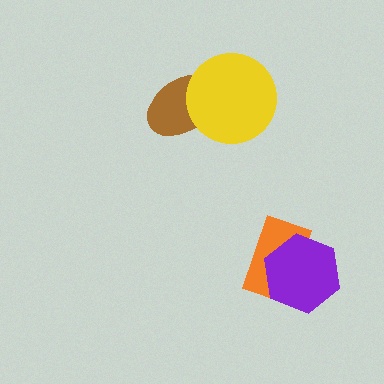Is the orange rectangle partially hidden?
Yes, it is partially covered by another shape.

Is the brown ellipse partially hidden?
Yes, it is partially covered by another shape.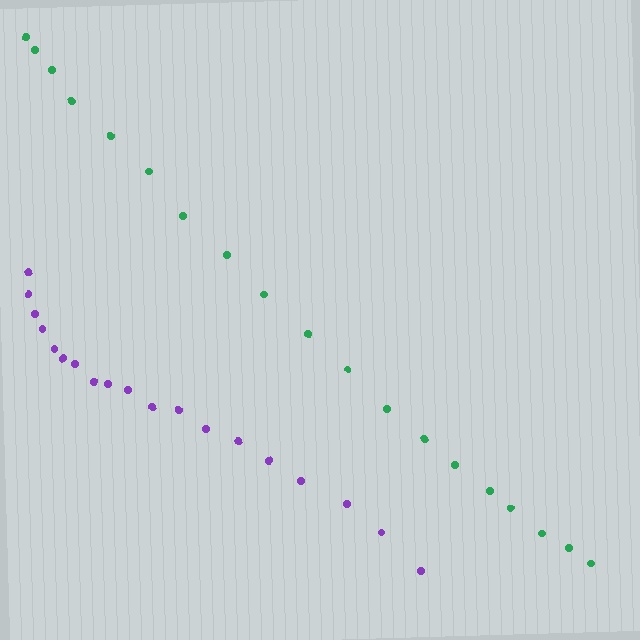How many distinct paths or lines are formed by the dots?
There are 2 distinct paths.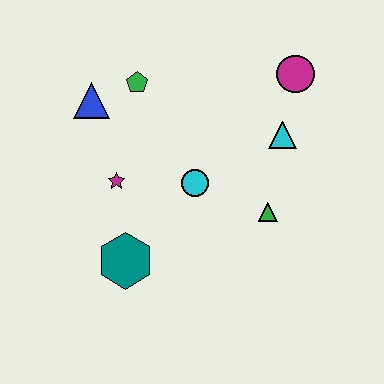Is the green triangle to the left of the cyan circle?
No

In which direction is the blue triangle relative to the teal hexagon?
The blue triangle is above the teal hexagon.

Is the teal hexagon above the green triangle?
No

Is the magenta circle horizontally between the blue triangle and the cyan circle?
No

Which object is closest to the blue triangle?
The green pentagon is closest to the blue triangle.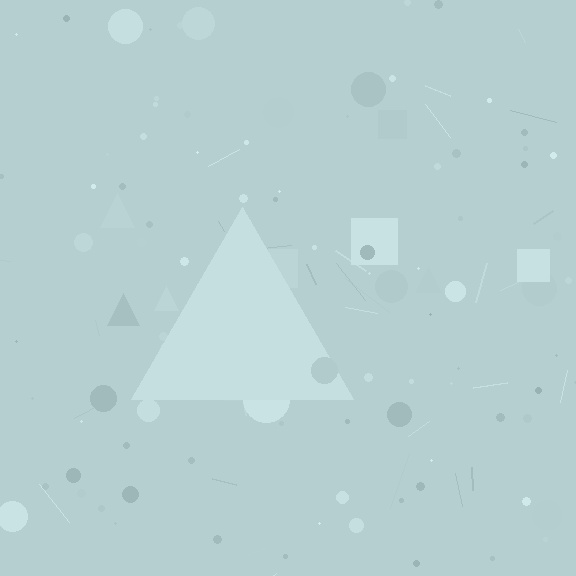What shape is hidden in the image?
A triangle is hidden in the image.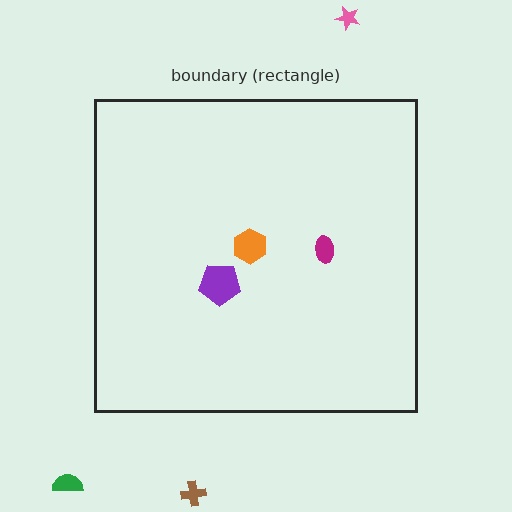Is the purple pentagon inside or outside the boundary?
Inside.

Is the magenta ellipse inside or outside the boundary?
Inside.